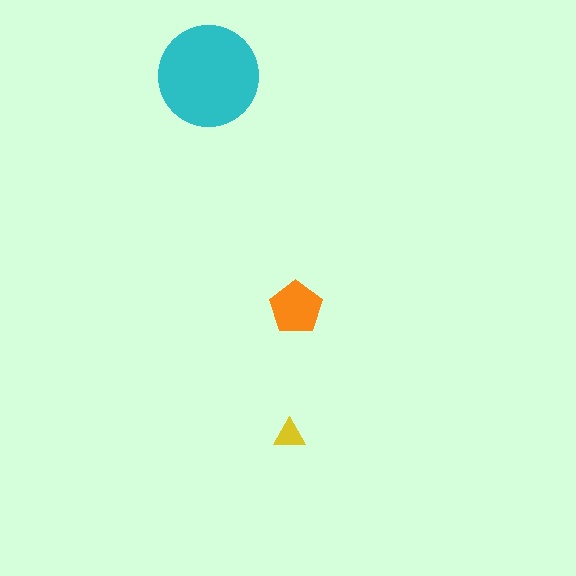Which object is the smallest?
The yellow triangle.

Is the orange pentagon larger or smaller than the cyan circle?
Smaller.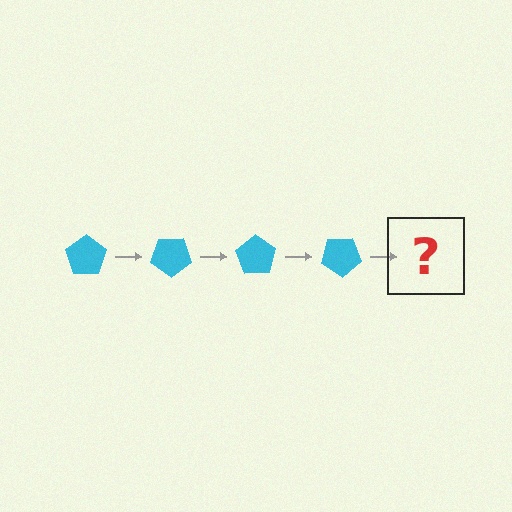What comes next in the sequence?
The next element should be a cyan pentagon rotated 140 degrees.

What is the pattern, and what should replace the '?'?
The pattern is that the pentagon rotates 35 degrees each step. The '?' should be a cyan pentagon rotated 140 degrees.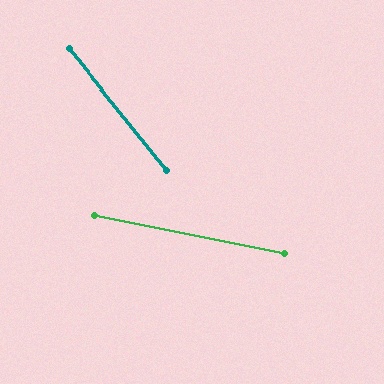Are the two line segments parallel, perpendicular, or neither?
Neither parallel nor perpendicular — they differ by about 40°.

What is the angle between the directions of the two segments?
Approximately 40 degrees.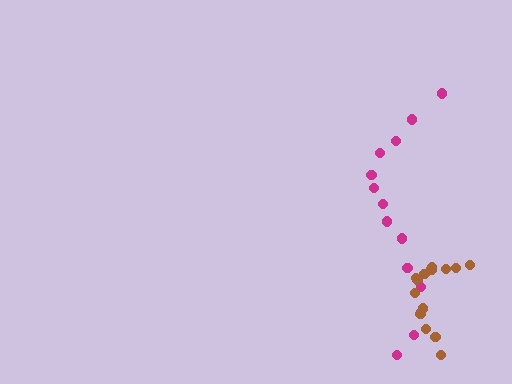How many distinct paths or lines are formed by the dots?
There are 2 distinct paths.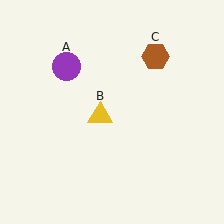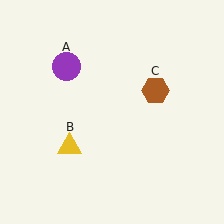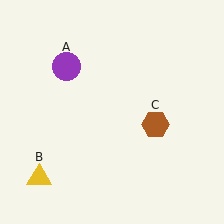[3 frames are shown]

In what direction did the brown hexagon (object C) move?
The brown hexagon (object C) moved down.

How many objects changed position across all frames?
2 objects changed position: yellow triangle (object B), brown hexagon (object C).